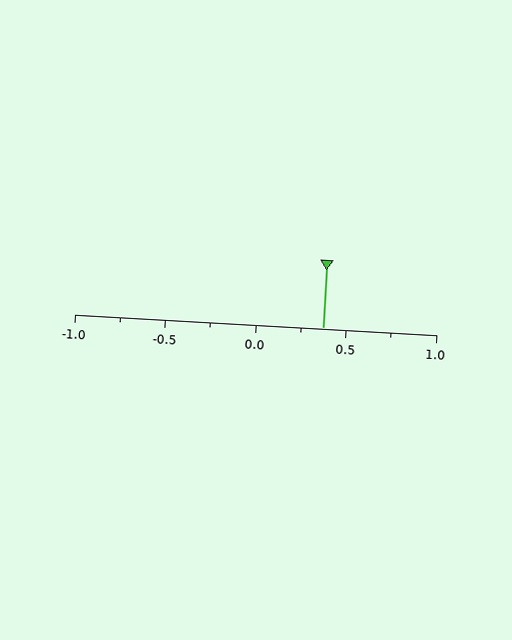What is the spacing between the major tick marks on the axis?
The major ticks are spaced 0.5 apart.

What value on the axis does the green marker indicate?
The marker indicates approximately 0.38.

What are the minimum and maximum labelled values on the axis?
The axis runs from -1.0 to 1.0.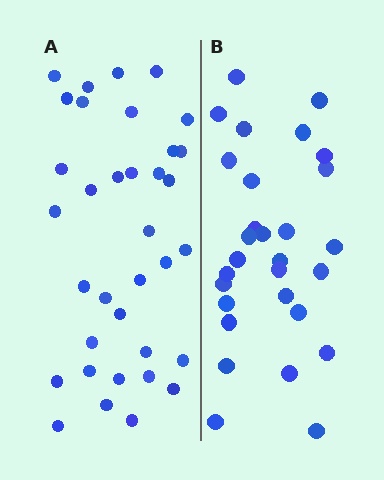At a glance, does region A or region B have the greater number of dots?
Region A (the left region) has more dots.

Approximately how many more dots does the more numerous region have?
Region A has about 6 more dots than region B.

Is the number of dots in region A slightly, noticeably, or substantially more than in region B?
Region A has only slightly more — the two regions are fairly close. The ratio is roughly 1.2 to 1.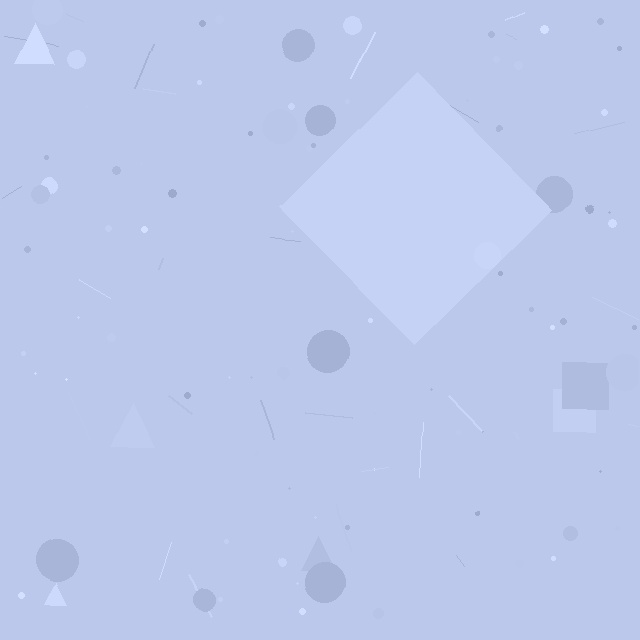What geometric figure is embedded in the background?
A diamond is embedded in the background.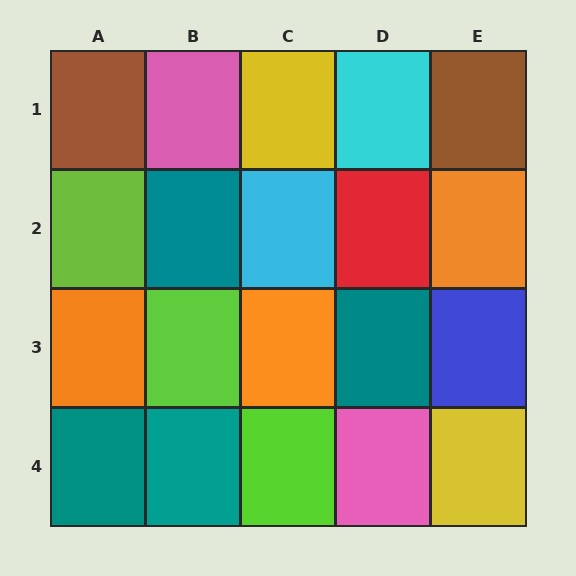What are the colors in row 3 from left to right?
Orange, lime, orange, teal, blue.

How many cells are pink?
2 cells are pink.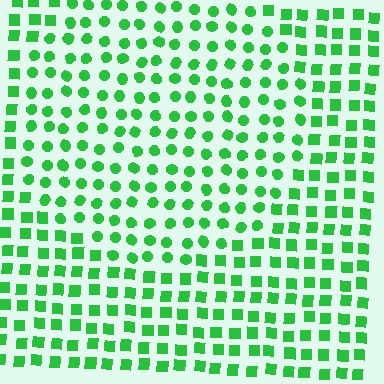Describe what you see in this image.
The image is filled with small green elements arranged in a uniform grid. A circle-shaped region contains circles, while the surrounding area contains squares. The boundary is defined purely by the change in element shape.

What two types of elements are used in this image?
The image uses circles inside the circle region and squares outside it.